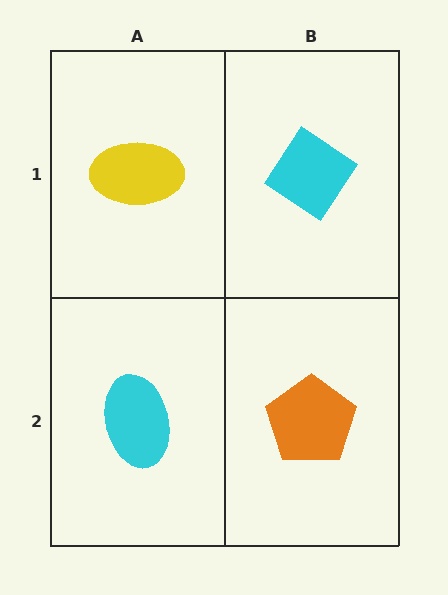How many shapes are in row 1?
2 shapes.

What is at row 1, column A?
A yellow ellipse.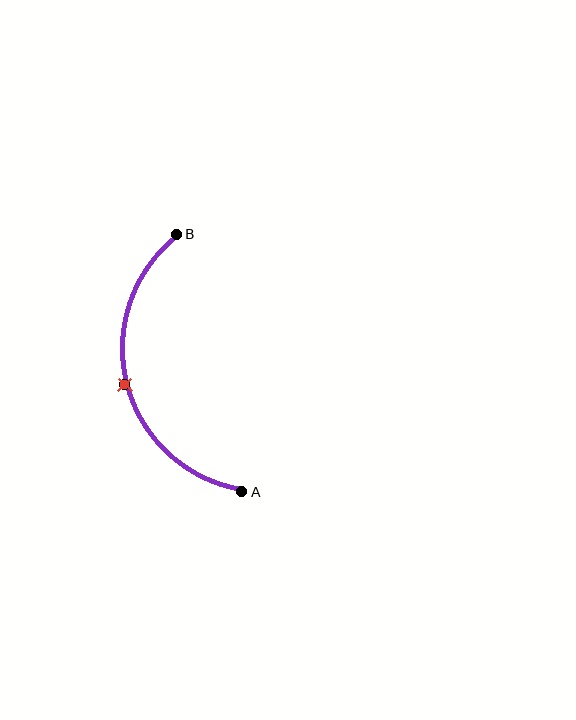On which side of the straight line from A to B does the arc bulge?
The arc bulges to the left of the straight line connecting A and B.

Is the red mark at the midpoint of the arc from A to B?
Yes. The red mark lies on the arc at equal arc-length from both A and B — it is the arc midpoint.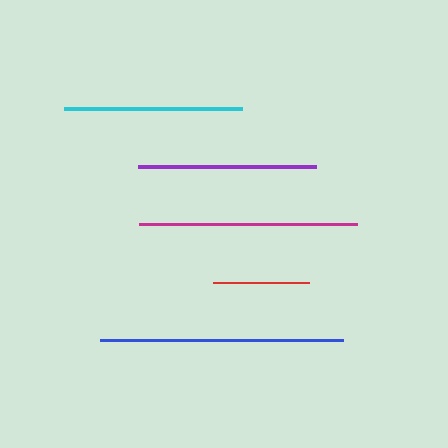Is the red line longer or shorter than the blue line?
The blue line is longer than the red line.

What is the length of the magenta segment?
The magenta segment is approximately 218 pixels long.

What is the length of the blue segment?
The blue segment is approximately 242 pixels long.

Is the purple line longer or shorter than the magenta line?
The magenta line is longer than the purple line.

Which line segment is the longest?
The blue line is the longest at approximately 242 pixels.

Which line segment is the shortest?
The red line is the shortest at approximately 96 pixels.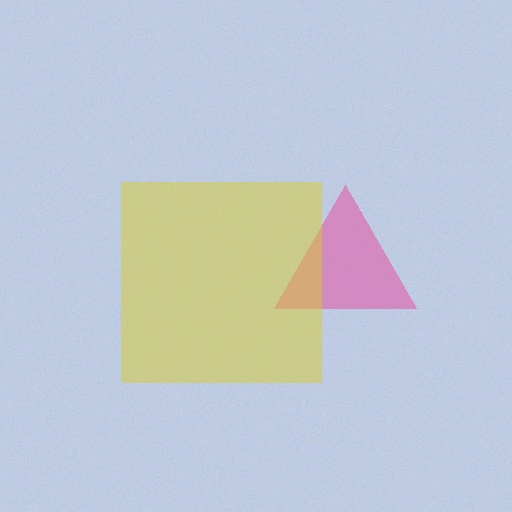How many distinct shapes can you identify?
There are 2 distinct shapes: a pink triangle, a yellow square.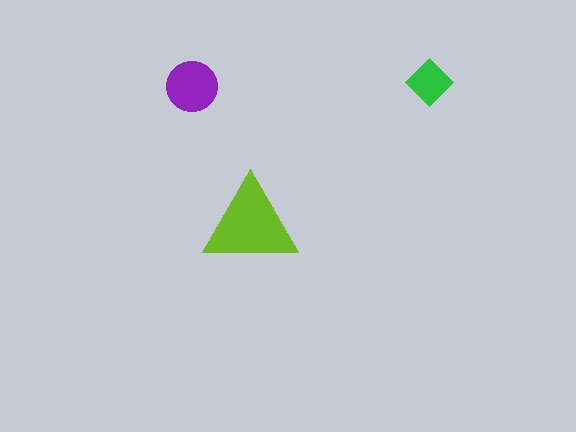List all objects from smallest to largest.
The green diamond, the purple circle, the lime triangle.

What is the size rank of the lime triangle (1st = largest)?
1st.